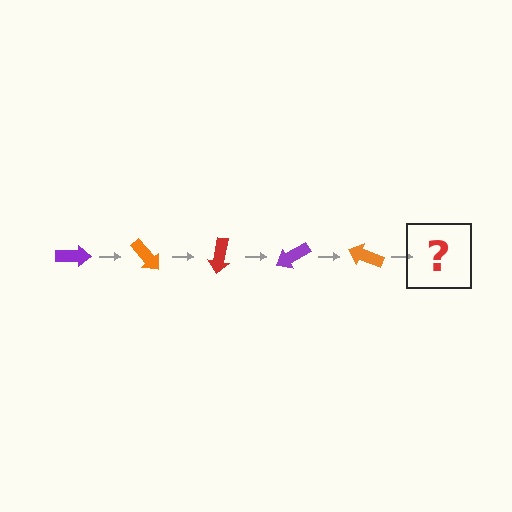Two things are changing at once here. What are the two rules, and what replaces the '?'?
The two rules are that it rotates 50 degrees each step and the color cycles through purple, orange, and red. The '?' should be a red arrow, rotated 250 degrees from the start.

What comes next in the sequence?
The next element should be a red arrow, rotated 250 degrees from the start.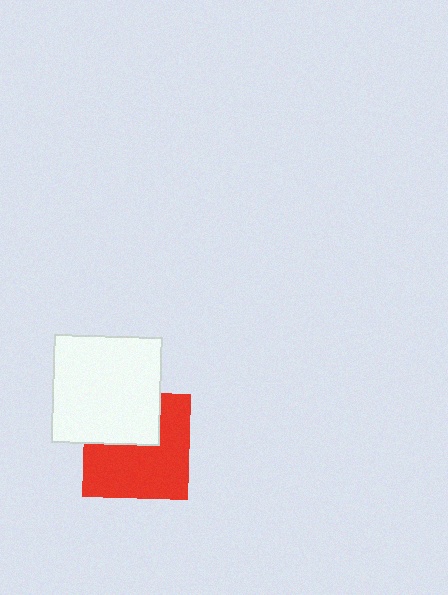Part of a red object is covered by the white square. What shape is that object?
It is a square.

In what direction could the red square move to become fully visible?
The red square could move down. That would shift it out from behind the white square entirely.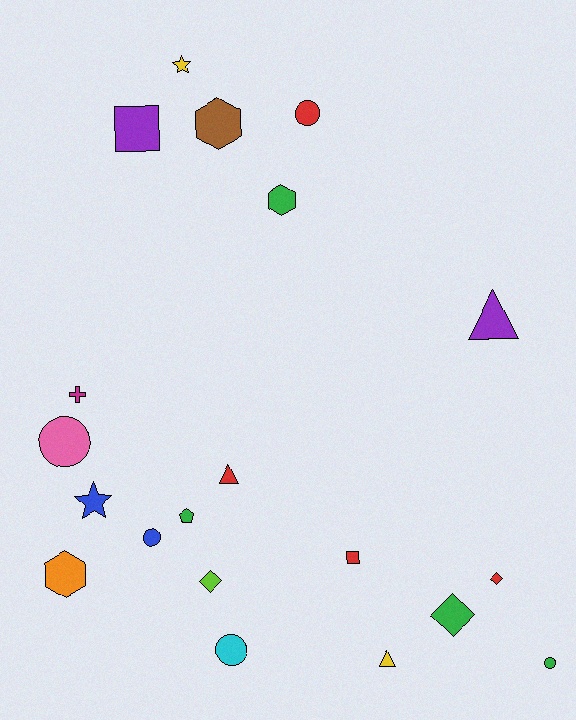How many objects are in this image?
There are 20 objects.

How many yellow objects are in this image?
There are 2 yellow objects.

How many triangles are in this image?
There are 3 triangles.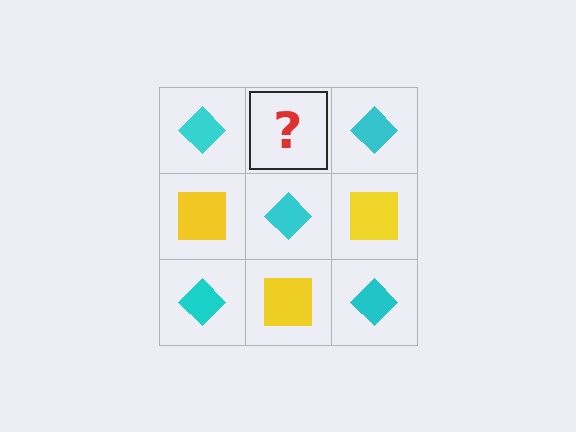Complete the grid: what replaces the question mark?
The question mark should be replaced with a yellow square.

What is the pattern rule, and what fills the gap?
The rule is that it alternates cyan diamond and yellow square in a checkerboard pattern. The gap should be filled with a yellow square.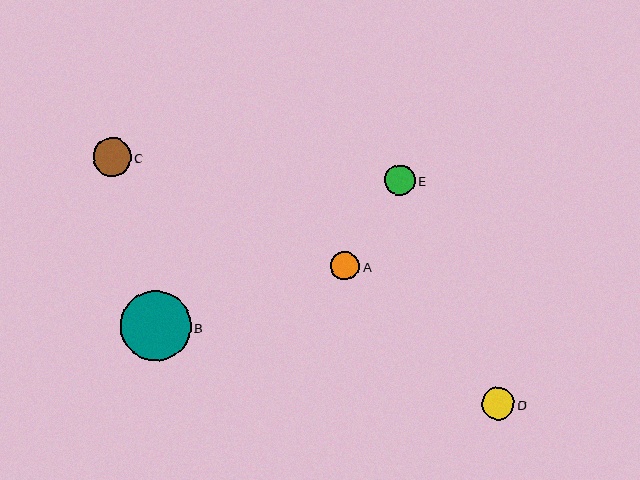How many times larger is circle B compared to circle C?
Circle B is approximately 1.8 times the size of circle C.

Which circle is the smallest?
Circle A is the smallest with a size of approximately 29 pixels.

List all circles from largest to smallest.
From largest to smallest: B, C, D, E, A.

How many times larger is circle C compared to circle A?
Circle C is approximately 1.3 times the size of circle A.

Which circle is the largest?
Circle B is the largest with a size of approximately 71 pixels.